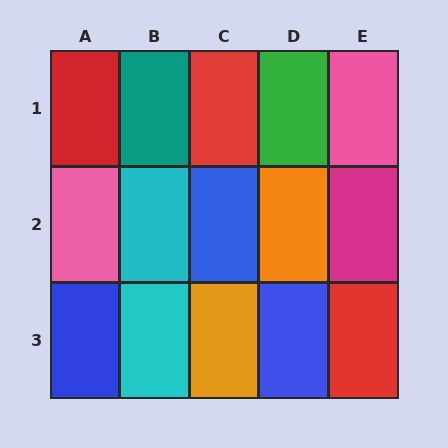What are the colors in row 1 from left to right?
Red, teal, red, green, pink.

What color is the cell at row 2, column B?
Cyan.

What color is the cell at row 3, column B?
Cyan.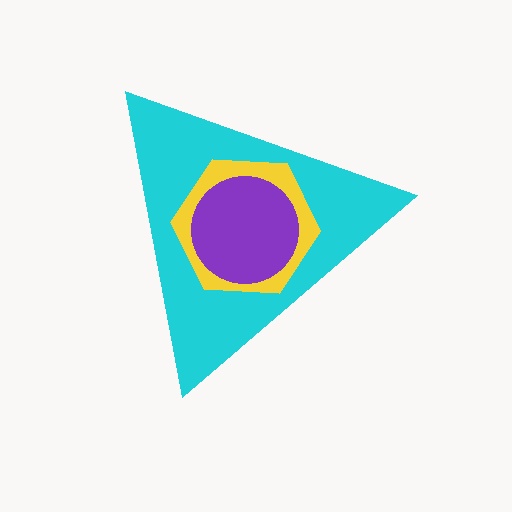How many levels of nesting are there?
3.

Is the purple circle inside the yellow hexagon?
Yes.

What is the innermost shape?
The purple circle.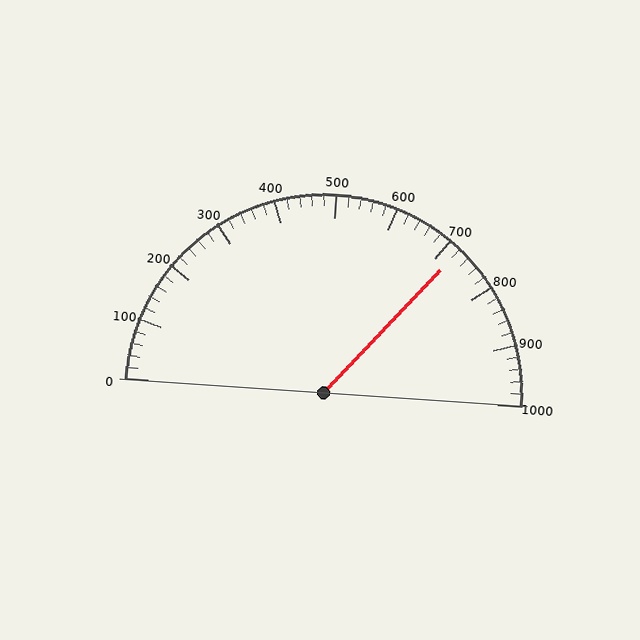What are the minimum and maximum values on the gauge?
The gauge ranges from 0 to 1000.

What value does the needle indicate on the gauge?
The needle indicates approximately 720.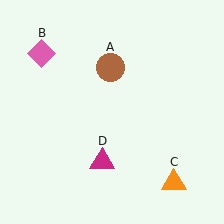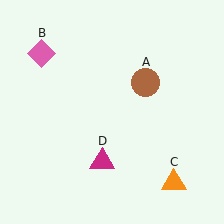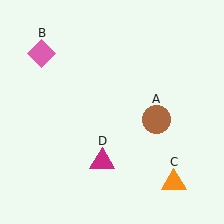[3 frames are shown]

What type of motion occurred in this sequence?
The brown circle (object A) rotated clockwise around the center of the scene.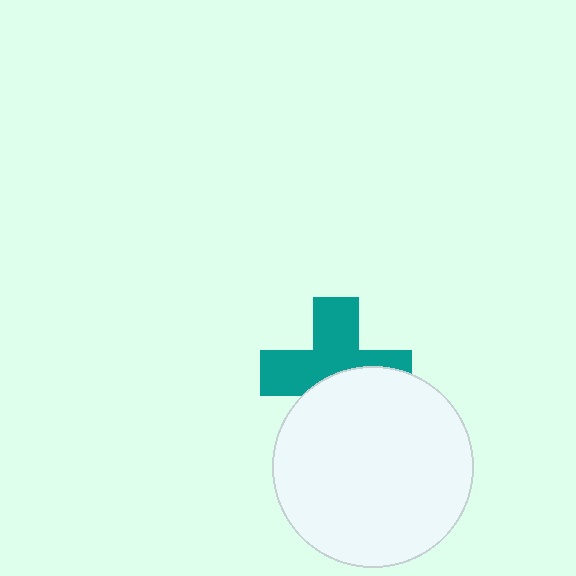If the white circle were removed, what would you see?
You would see the complete teal cross.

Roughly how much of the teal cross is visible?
About half of it is visible (roughly 58%).